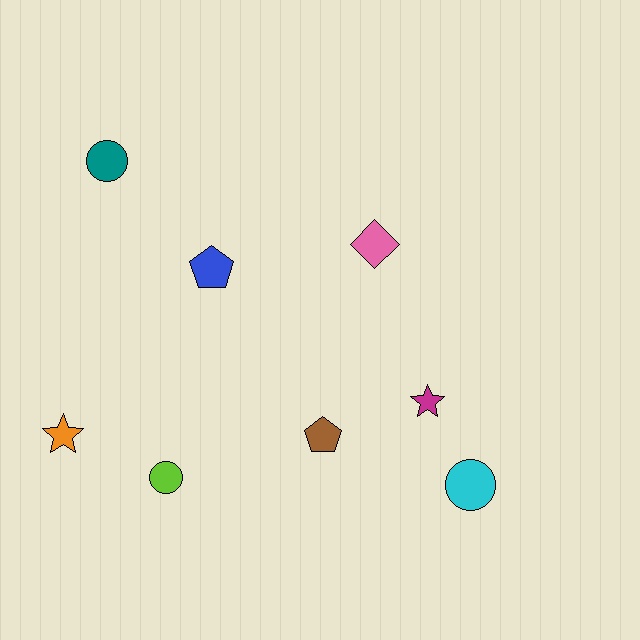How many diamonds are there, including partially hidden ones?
There is 1 diamond.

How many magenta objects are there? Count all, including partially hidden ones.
There is 1 magenta object.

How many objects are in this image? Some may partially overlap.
There are 8 objects.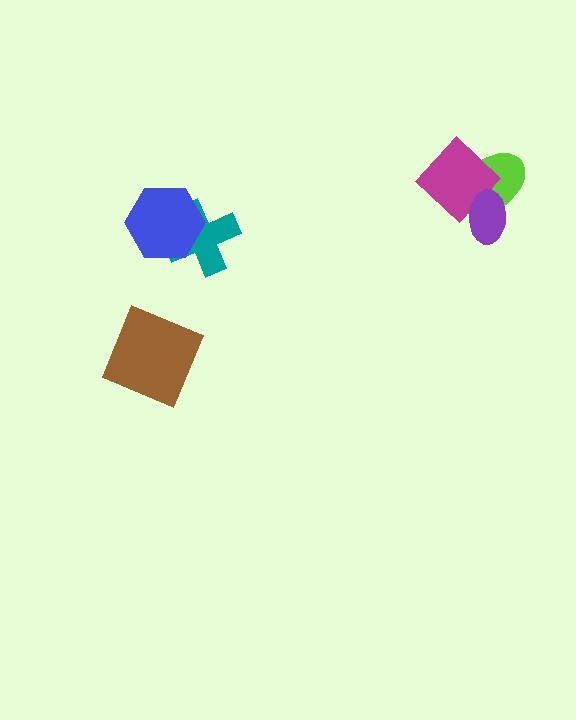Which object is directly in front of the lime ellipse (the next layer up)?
The magenta diamond is directly in front of the lime ellipse.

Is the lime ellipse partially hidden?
Yes, it is partially covered by another shape.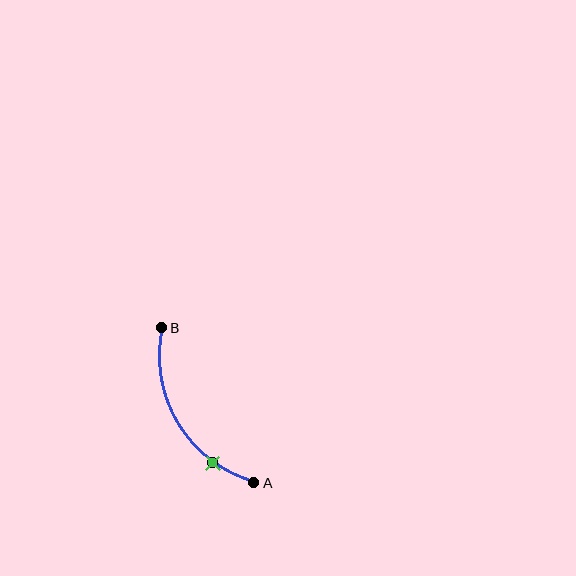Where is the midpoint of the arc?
The arc midpoint is the point on the curve farthest from the straight line joining A and B. It sits to the left of that line.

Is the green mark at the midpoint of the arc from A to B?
No. The green mark lies on the arc but is closer to endpoint A. The arc midpoint would be at the point on the curve equidistant along the arc from both A and B.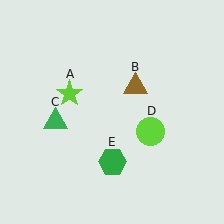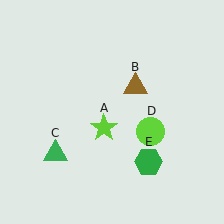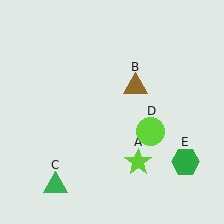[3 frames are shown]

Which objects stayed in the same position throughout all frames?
Brown triangle (object B) and lime circle (object D) remained stationary.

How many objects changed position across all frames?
3 objects changed position: lime star (object A), green triangle (object C), green hexagon (object E).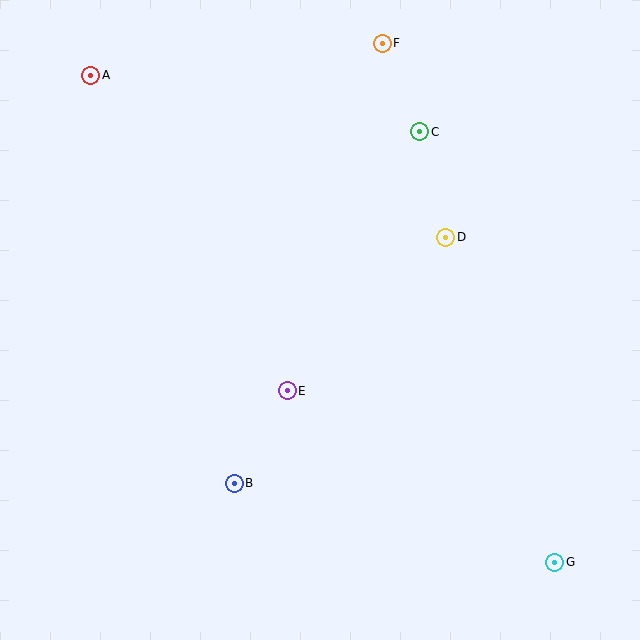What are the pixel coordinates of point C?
Point C is at (420, 132).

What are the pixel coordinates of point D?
Point D is at (446, 237).